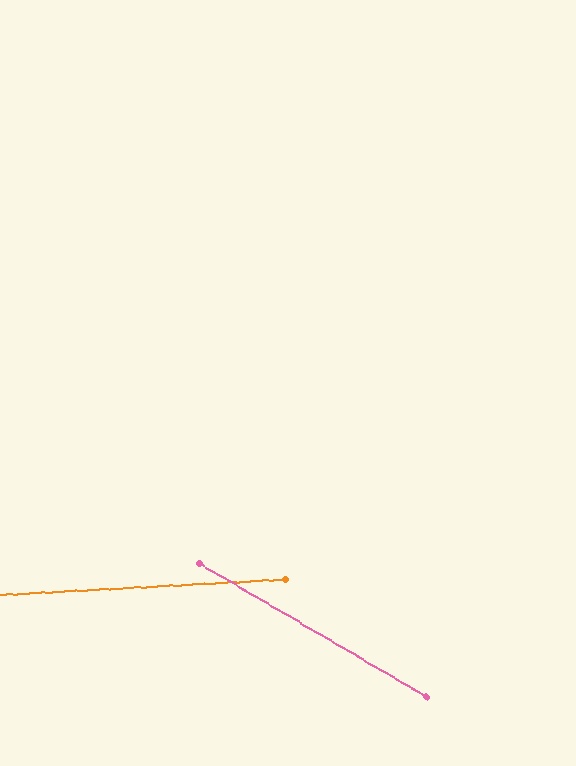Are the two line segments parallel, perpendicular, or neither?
Neither parallel nor perpendicular — they differ by about 34°.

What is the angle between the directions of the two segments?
Approximately 34 degrees.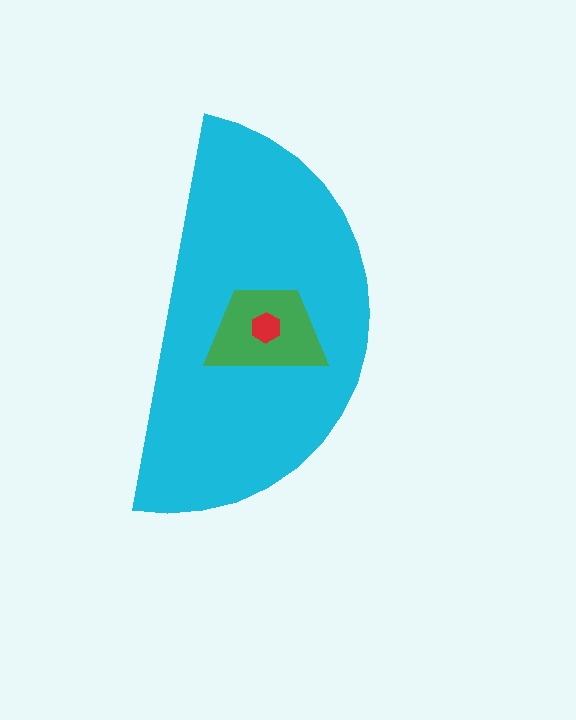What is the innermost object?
The red hexagon.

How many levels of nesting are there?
3.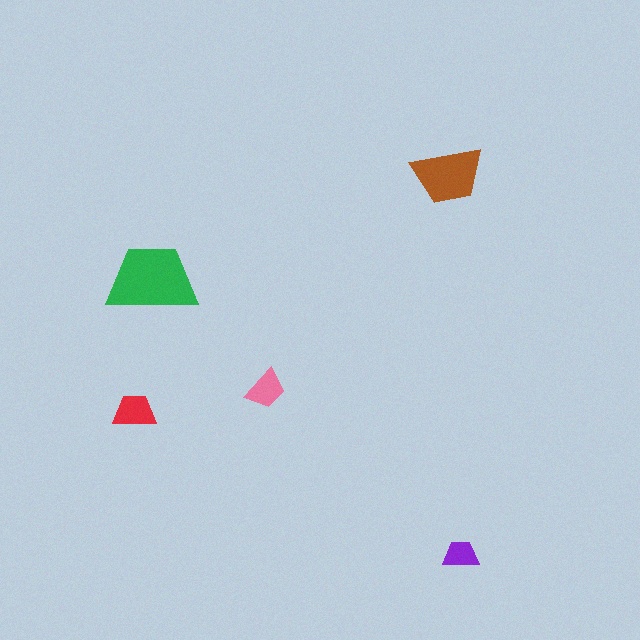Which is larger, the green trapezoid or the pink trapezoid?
The green one.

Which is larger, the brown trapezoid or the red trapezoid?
The brown one.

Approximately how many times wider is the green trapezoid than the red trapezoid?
About 2 times wider.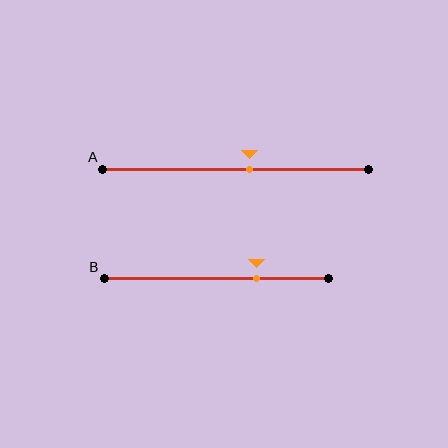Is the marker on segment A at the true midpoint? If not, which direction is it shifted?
No, the marker on segment A is shifted to the right by about 5% of the segment length.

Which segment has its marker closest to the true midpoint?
Segment A has its marker closest to the true midpoint.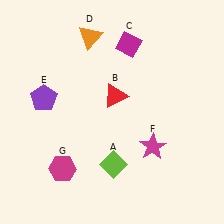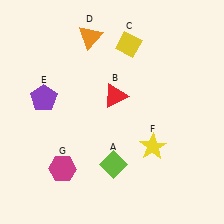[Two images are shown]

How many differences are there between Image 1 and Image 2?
There are 2 differences between the two images.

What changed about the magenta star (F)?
In Image 1, F is magenta. In Image 2, it changed to yellow.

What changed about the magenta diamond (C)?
In Image 1, C is magenta. In Image 2, it changed to yellow.